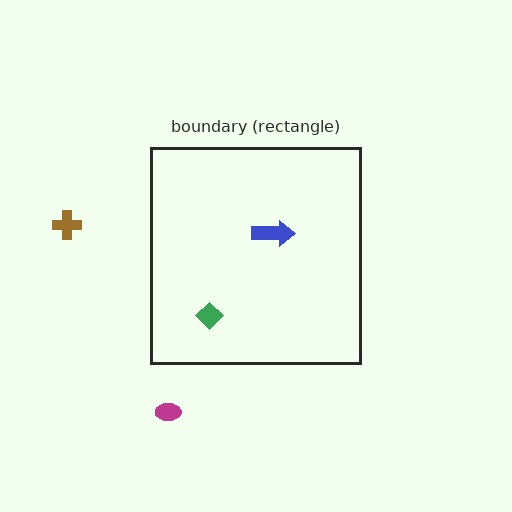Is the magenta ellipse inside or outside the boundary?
Outside.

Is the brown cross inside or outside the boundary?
Outside.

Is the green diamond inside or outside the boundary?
Inside.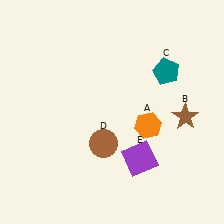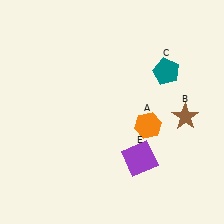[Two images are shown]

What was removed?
The brown circle (D) was removed in Image 2.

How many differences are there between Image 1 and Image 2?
There is 1 difference between the two images.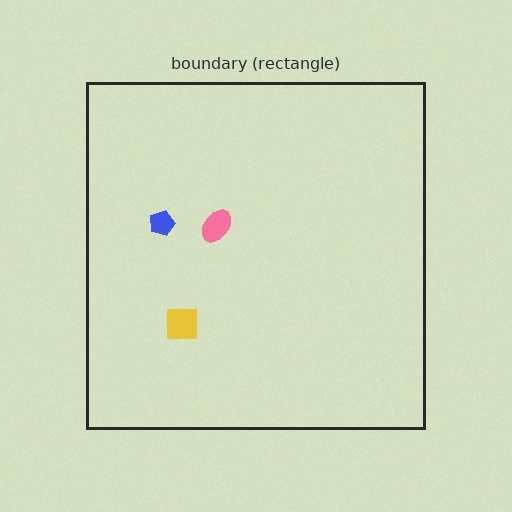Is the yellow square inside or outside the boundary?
Inside.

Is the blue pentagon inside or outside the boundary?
Inside.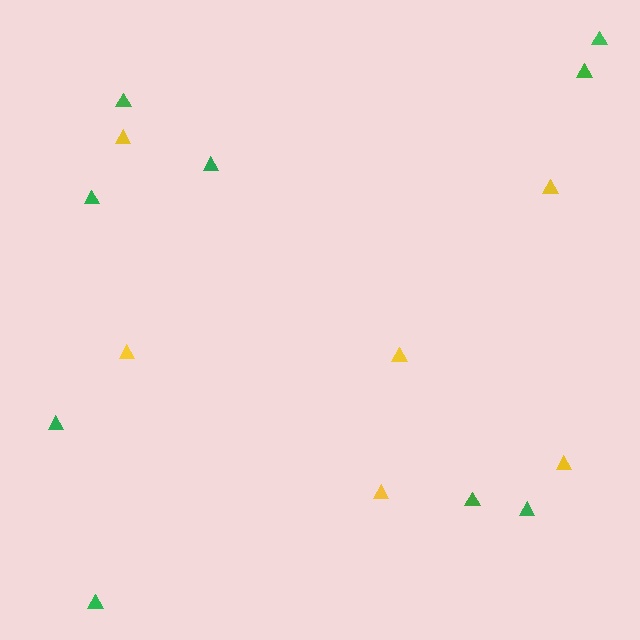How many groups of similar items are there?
There are 2 groups: one group of yellow triangles (6) and one group of green triangles (9).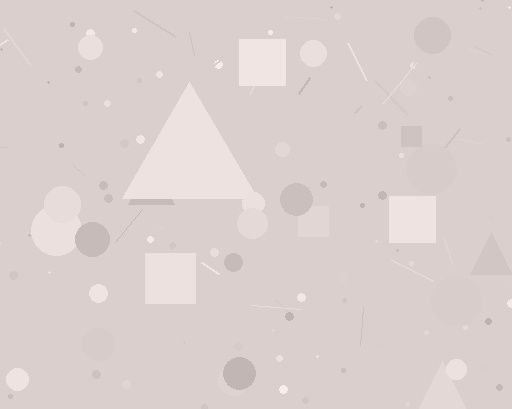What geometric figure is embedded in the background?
A triangle is embedded in the background.